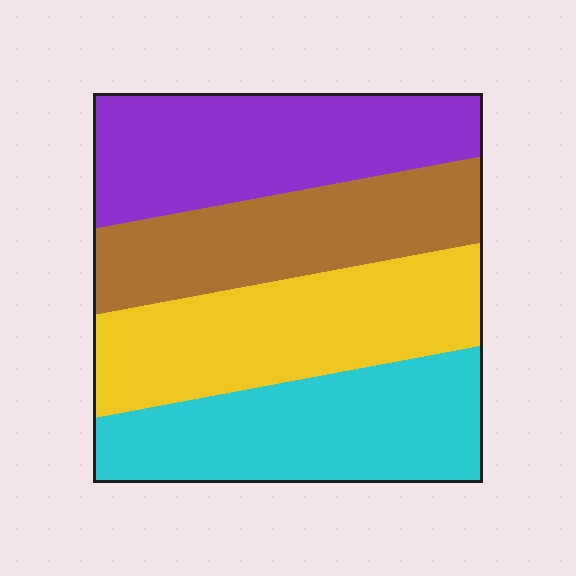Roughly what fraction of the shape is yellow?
Yellow covers 26% of the shape.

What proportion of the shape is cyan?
Cyan takes up between a sixth and a third of the shape.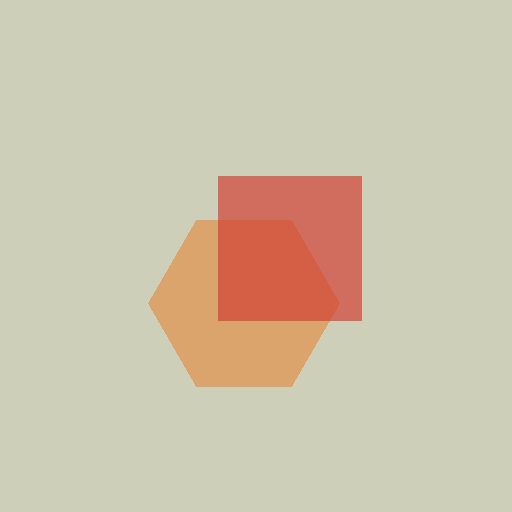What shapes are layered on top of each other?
The layered shapes are: an orange hexagon, a red square.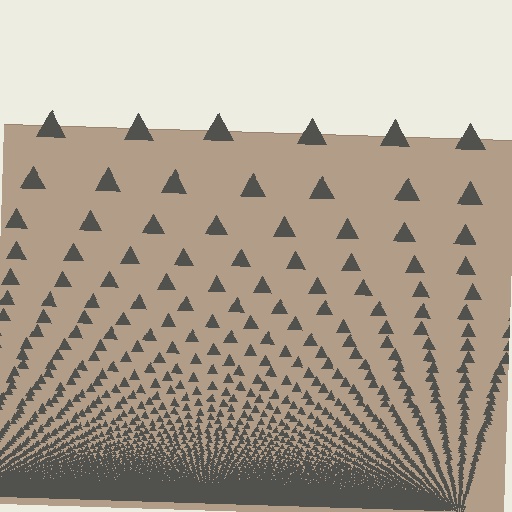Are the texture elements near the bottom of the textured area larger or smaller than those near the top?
Smaller. The gradient is inverted — elements near the bottom are smaller and denser.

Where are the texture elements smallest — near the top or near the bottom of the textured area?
Near the bottom.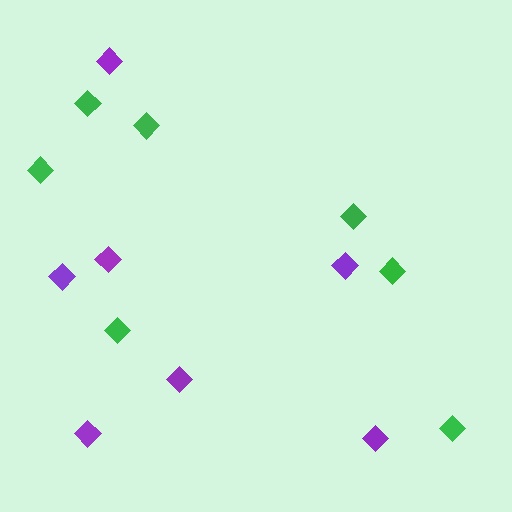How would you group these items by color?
There are 2 groups: one group of purple diamonds (7) and one group of green diamonds (7).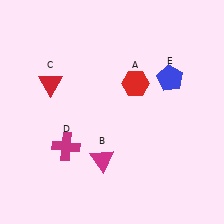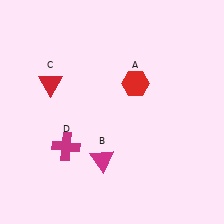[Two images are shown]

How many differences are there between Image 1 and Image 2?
There is 1 difference between the two images.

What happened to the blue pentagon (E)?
The blue pentagon (E) was removed in Image 2. It was in the top-right area of Image 1.